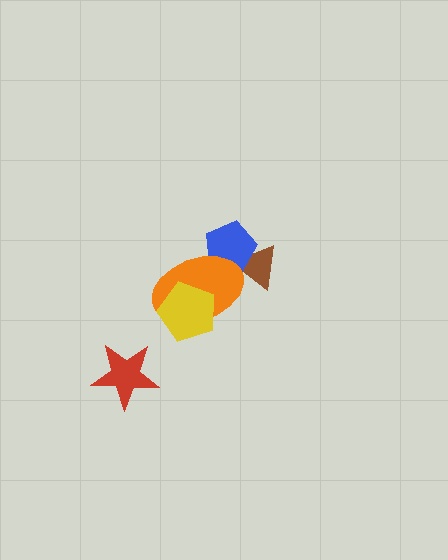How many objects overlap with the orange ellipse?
3 objects overlap with the orange ellipse.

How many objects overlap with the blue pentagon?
2 objects overlap with the blue pentagon.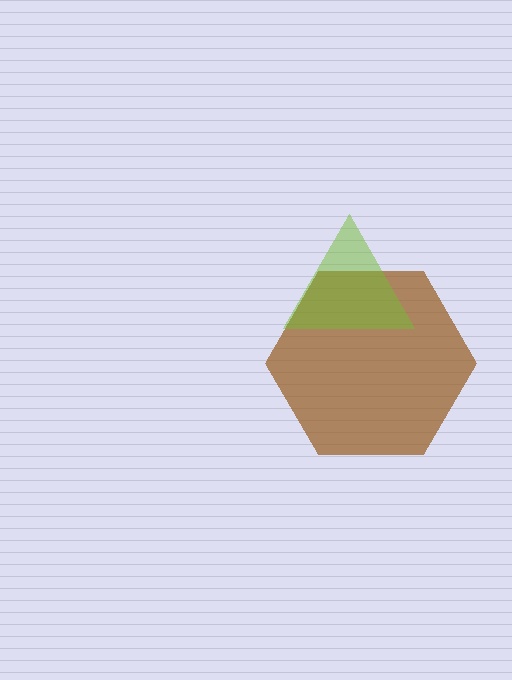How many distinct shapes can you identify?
There are 2 distinct shapes: a brown hexagon, a lime triangle.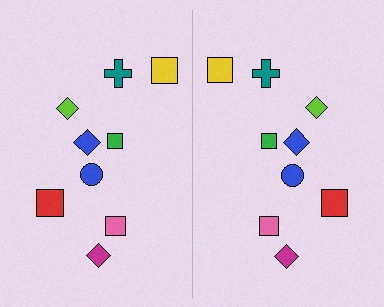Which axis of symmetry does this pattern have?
The pattern has a vertical axis of symmetry running through the center of the image.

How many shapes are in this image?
There are 18 shapes in this image.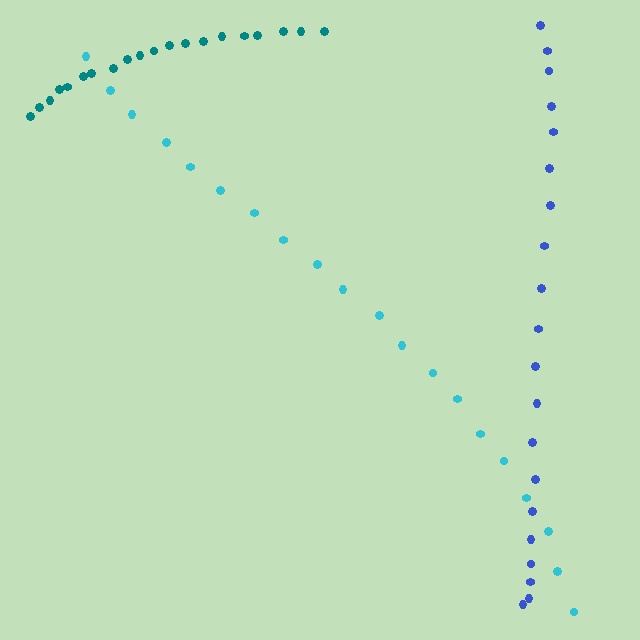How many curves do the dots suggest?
There are 3 distinct paths.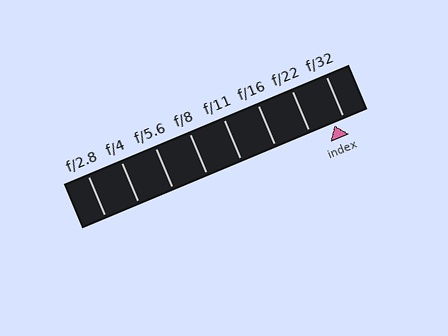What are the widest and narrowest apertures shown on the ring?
The widest aperture shown is f/2.8 and the narrowest is f/32.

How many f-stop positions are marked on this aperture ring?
There are 8 f-stop positions marked.